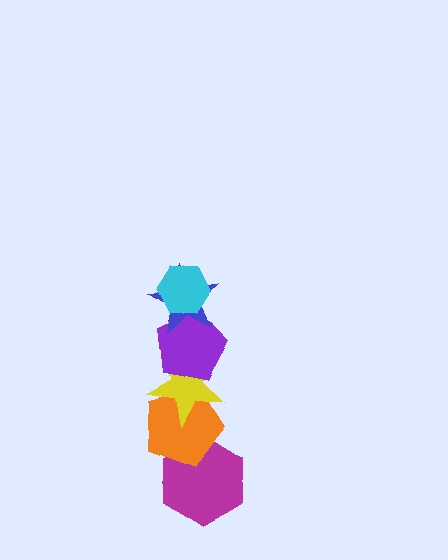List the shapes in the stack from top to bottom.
From top to bottom: the cyan hexagon, the blue star, the purple pentagon, the yellow star, the orange pentagon, the magenta hexagon.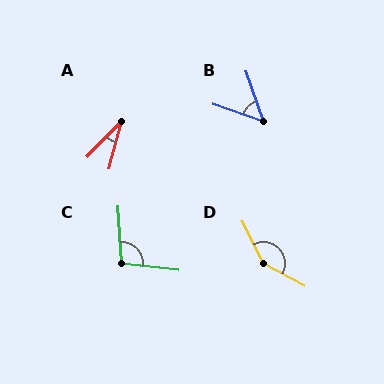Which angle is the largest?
D, at approximately 145 degrees.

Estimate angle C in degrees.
Approximately 99 degrees.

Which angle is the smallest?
A, at approximately 29 degrees.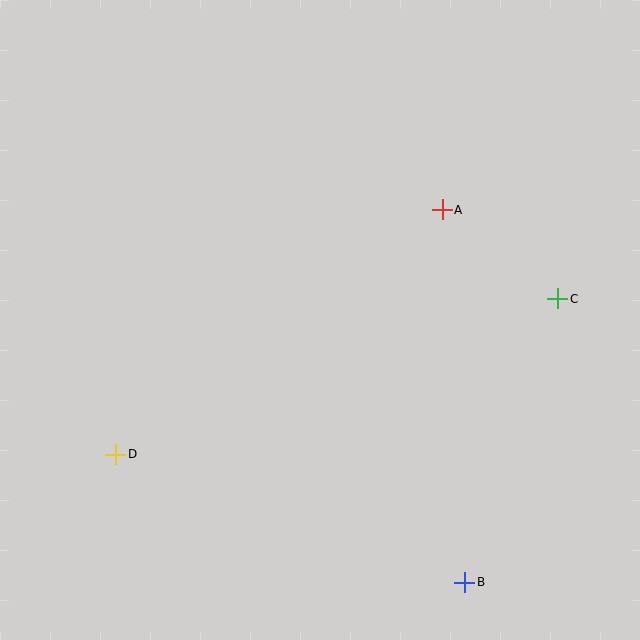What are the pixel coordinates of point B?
Point B is at (465, 582).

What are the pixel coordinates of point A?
Point A is at (442, 210).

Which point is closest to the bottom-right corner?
Point B is closest to the bottom-right corner.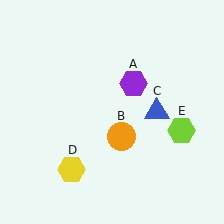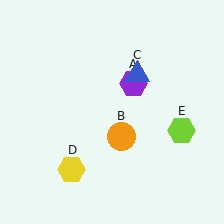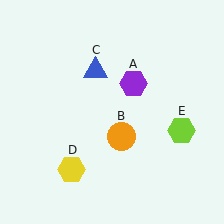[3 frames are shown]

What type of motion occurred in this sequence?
The blue triangle (object C) rotated counterclockwise around the center of the scene.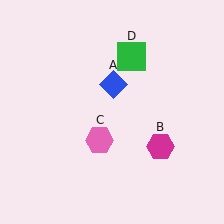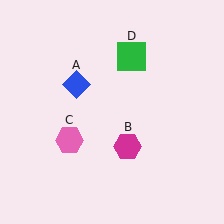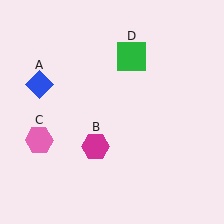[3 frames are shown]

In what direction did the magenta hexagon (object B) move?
The magenta hexagon (object B) moved left.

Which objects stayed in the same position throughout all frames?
Green square (object D) remained stationary.